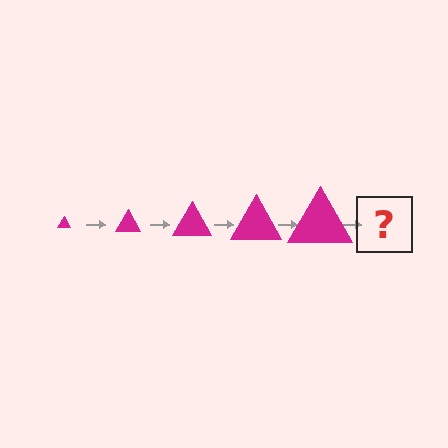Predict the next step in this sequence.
The next step is a magenta triangle, larger than the previous one.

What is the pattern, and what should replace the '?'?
The pattern is that the triangle gets progressively larger each step. The '?' should be a magenta triangle, larger than the previous one.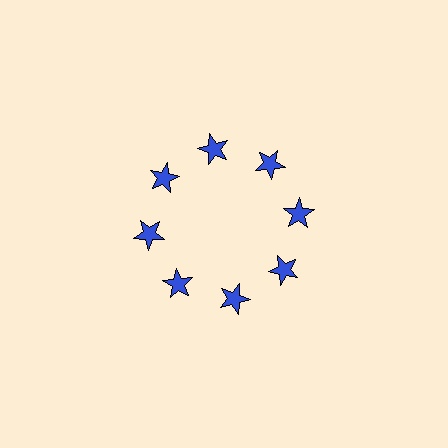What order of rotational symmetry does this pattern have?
This pattern has 8-fold rotational symmetry.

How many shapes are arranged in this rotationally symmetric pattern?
There are 8 shapes, arranged in 8 groups of 1.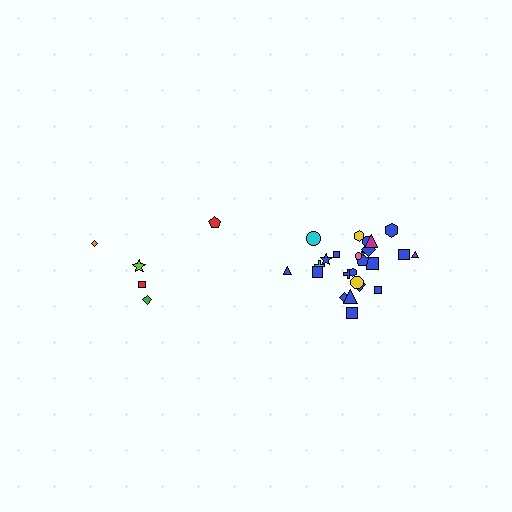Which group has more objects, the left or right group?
The right group.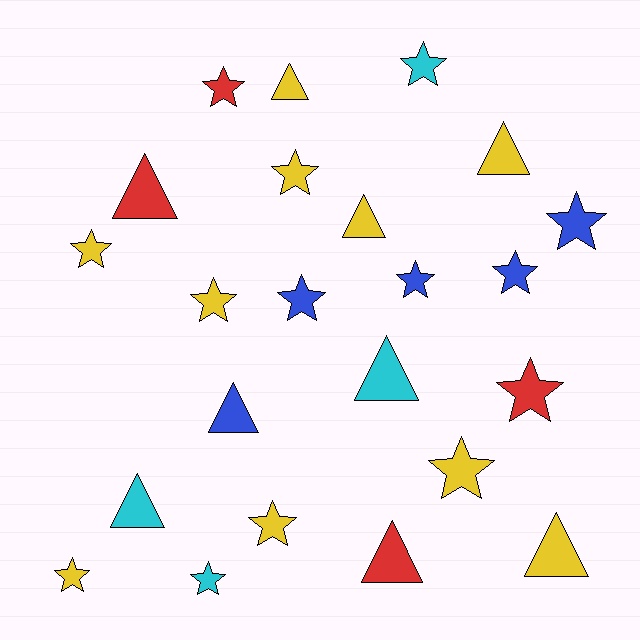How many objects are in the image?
There are 23 objects.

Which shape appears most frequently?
Star, with 14 objects.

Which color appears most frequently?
Yellow, with 10 objects.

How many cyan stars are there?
There are 2 cyan stars.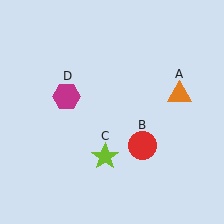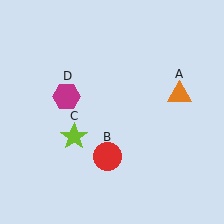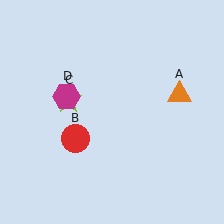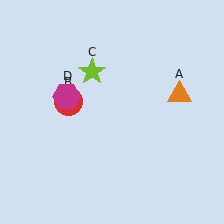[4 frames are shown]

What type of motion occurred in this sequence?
The red circle (object B), lime star (object C) rotated clockwise around the center of the scene.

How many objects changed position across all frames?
2 objects changed position: red circle (object B), lime star (object C).